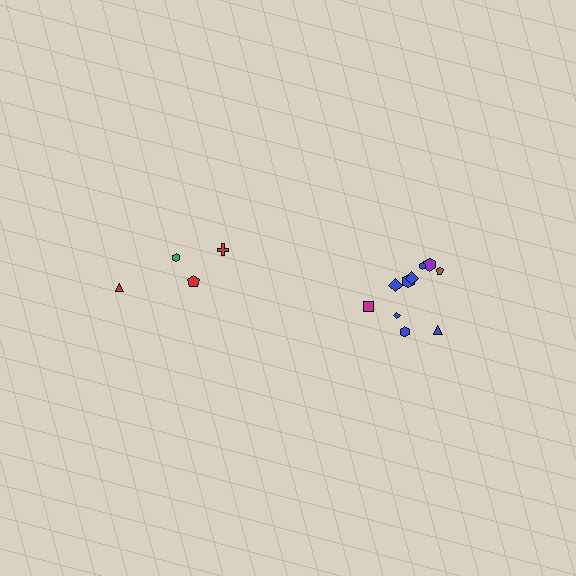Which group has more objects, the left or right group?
The right group.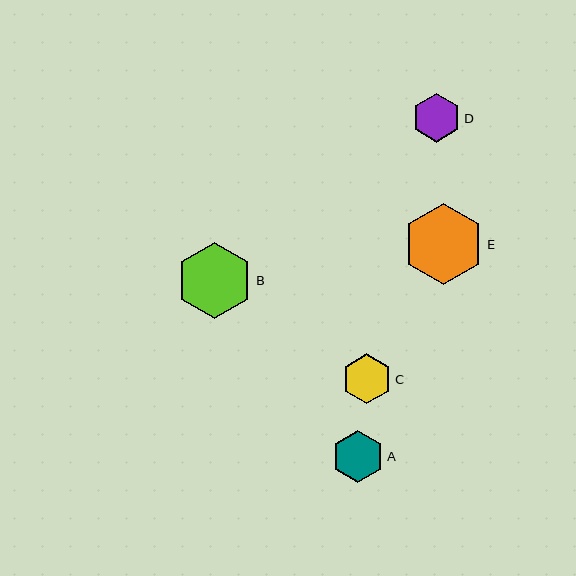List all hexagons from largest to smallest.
From largest to smallest: E, B, A, C, D.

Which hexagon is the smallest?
Hexagon D is the smallest with a size of approximately 49 pixels.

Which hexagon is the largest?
Hexagon E is the largest with a size of approximately 81 pixels.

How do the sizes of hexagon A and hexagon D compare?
Hexagon A and hexagon D are approximately the same size.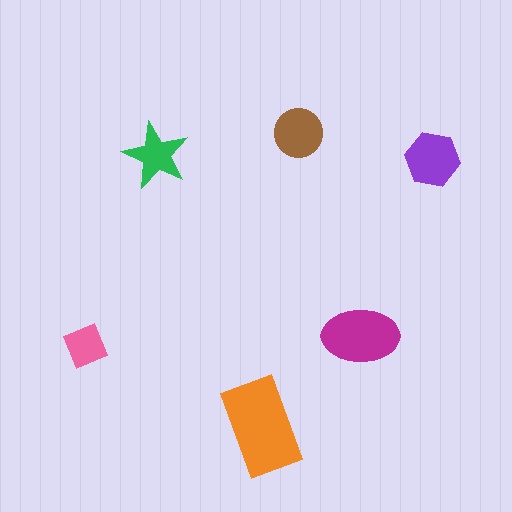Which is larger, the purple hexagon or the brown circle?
The purple hexagon.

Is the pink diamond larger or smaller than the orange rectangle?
Smaller.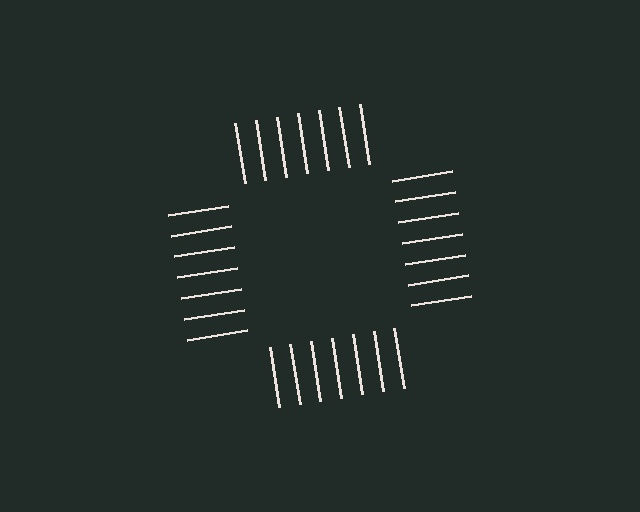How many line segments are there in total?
28 — 7 along each of the 4 edges.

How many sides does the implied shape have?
4 sides — the line-ends trace a square.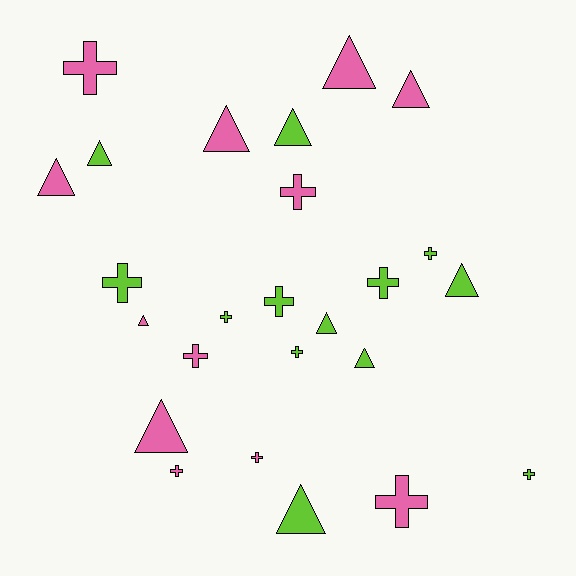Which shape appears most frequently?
Cross, with 13 objects.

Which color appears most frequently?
Lime, with 13 objects.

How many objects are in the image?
There are 25 objects.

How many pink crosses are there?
There are 6 pink crosses.